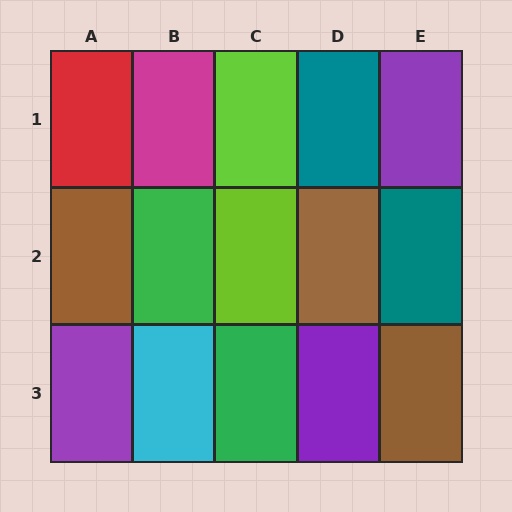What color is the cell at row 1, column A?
Red.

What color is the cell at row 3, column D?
Purple.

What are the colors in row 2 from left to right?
Brown, green, lime, brown, teal.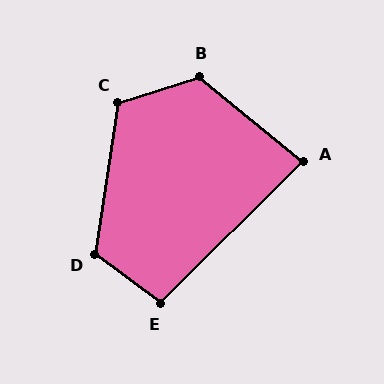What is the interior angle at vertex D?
Approximately 118 degrees (obtuse).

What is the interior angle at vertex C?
Approximately 117 degrees (obtuse).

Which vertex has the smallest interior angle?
A, at approximately 84 degrees.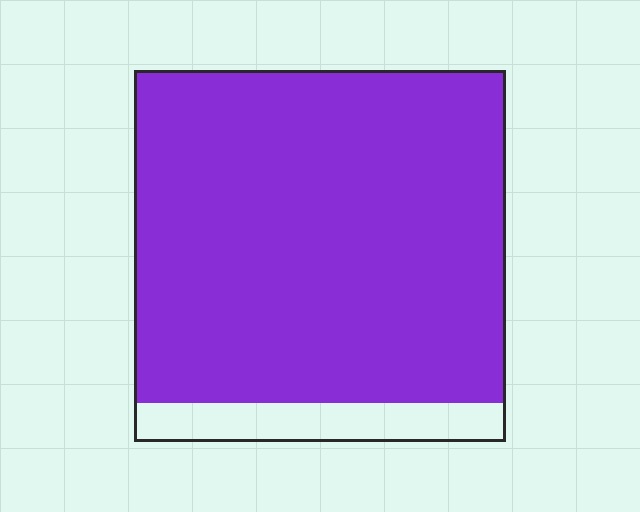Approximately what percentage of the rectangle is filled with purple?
Approximately 90%.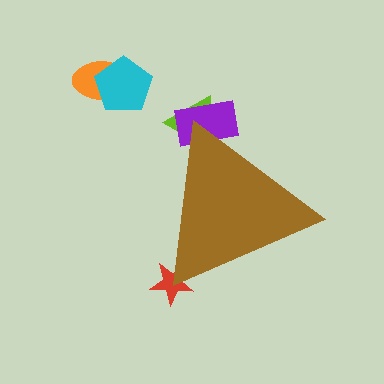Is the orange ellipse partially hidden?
No, the orange ellipse is fully visible.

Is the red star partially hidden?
Yes, the red star is partially hidden behind the brown triangle.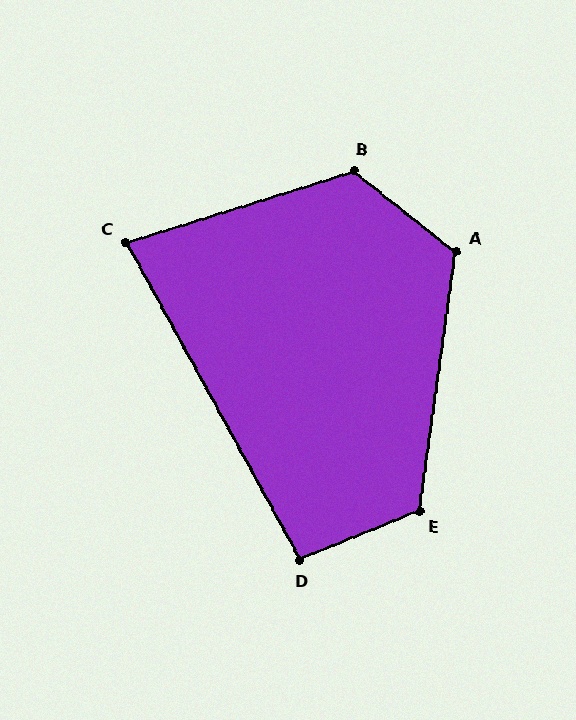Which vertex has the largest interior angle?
B, at approximately 124 degrees.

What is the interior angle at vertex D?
Approximately 97 degrees (obtuse).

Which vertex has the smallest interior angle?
C, at approximately 79 degrees.